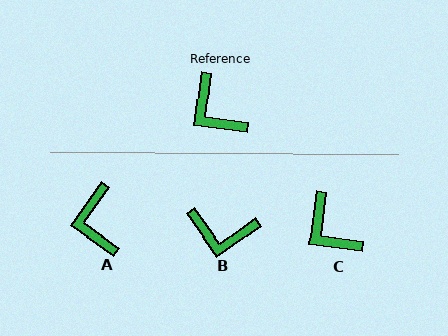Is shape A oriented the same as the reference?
No, it is off by about 28 degrees.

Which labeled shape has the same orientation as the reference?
C.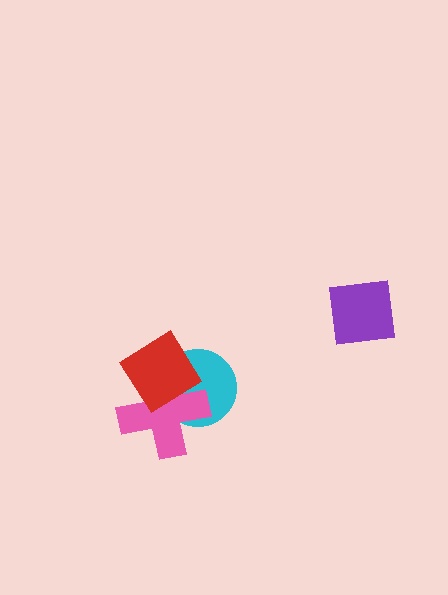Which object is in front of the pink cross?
The red diamond is in front of the pink cross.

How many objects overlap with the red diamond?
2 objects overlap with the red diamond.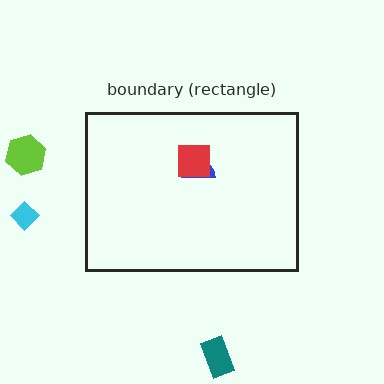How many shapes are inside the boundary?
2 inside, 3 outside.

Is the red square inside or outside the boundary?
Inside.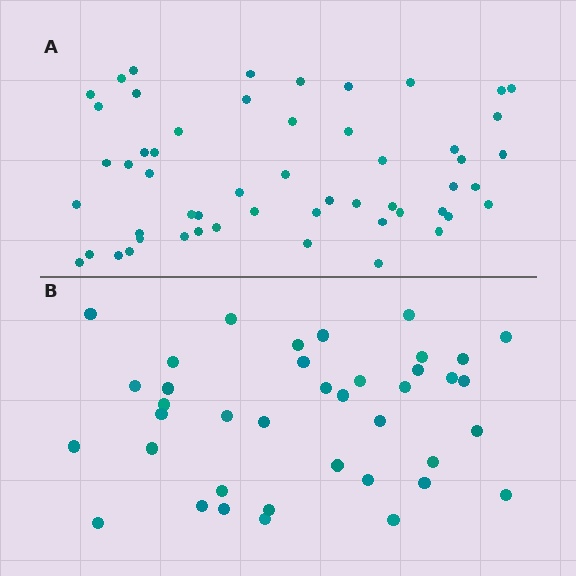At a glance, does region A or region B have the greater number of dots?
Region A (the top region) has more dots.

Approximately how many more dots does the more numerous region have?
Region A has approximately 15 more dots than region B.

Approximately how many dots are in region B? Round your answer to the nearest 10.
About 40 dots. (The exact count is 39, which rounds to 40.)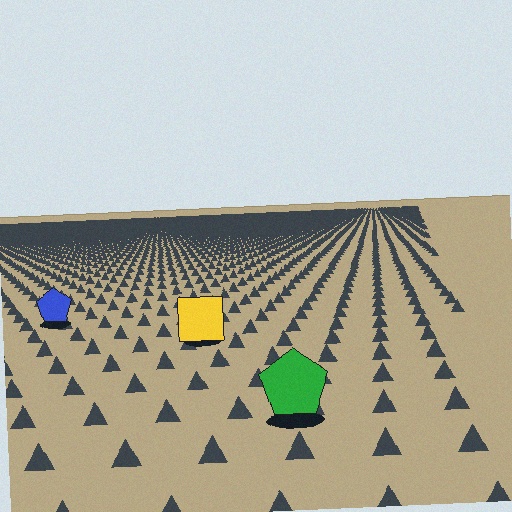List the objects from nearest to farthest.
From nearest to farthest: the green pentagon, the yellow square, the blue pentagon.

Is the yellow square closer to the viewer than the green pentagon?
No. The green pentagon is closer — you can tell from the texture gradient: the ground texture is coarser near it.